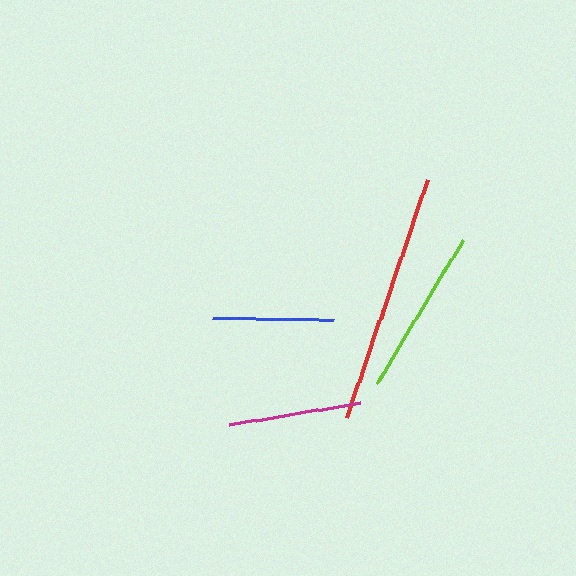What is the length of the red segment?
The red segment is approximately 251 pixels long.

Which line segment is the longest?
The red line is the longest at approximately 251 pixels.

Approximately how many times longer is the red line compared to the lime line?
The red line is approximately 1.5 times the length of the lime line.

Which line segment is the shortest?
The blue line is the shortest at approximately 121 pixels.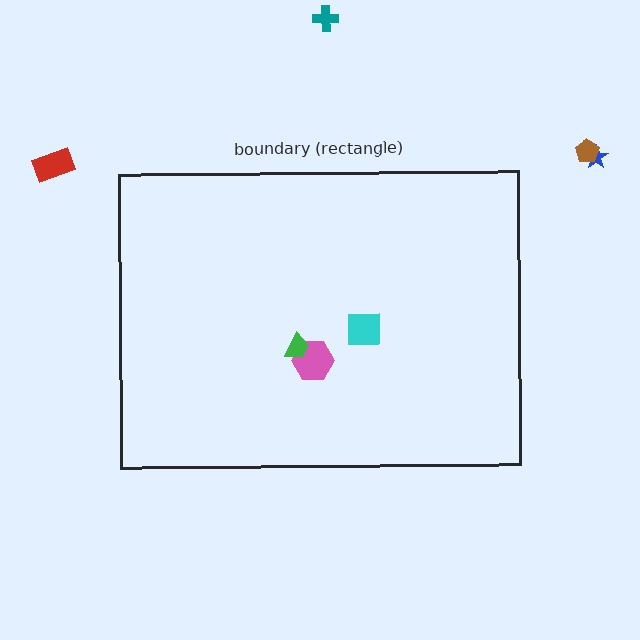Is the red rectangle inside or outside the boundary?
Outside.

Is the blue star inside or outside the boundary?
Outside.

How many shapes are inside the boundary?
3 inside, 4 outside.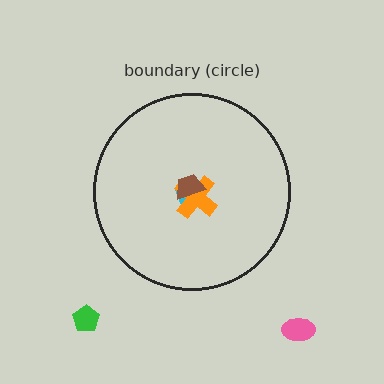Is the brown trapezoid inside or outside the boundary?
Inside.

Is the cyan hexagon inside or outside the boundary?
Inside.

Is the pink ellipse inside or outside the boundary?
Outside.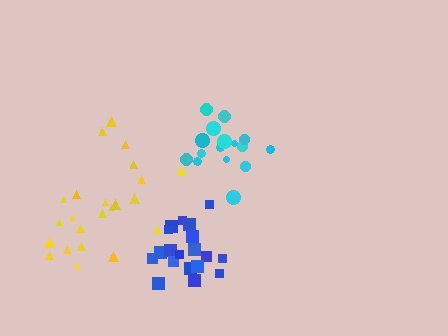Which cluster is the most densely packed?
Blue.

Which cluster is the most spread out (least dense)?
Yellow.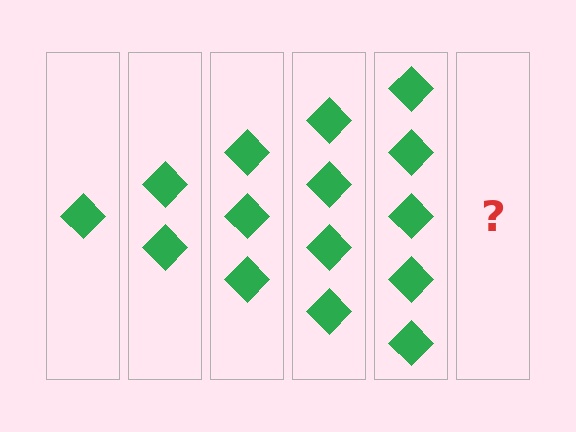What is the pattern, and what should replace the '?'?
The pattern is that each step adds one more diamond. The '?' should be 6 diamonds.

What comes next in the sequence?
The next element should be 6 diamonds.